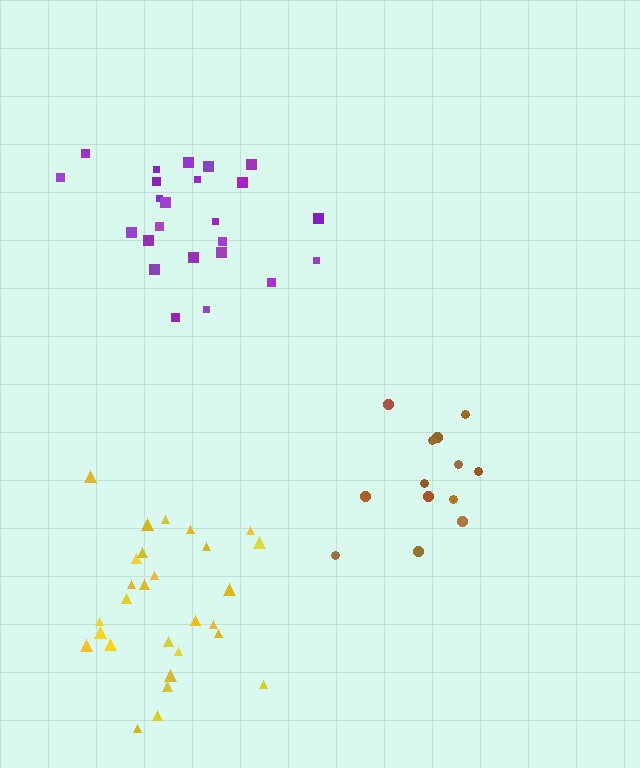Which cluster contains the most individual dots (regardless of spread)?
Yellow (28).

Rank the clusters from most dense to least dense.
yellow, purple, brown.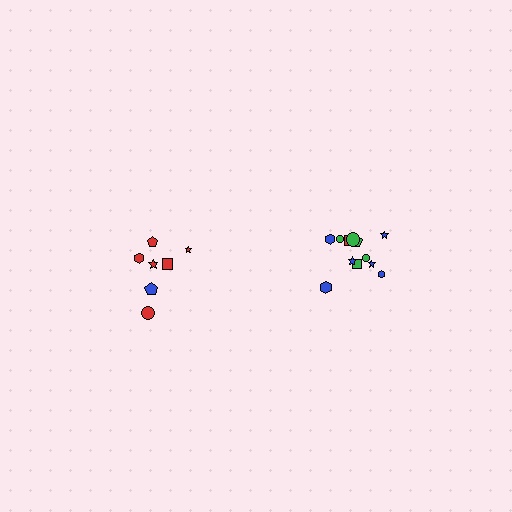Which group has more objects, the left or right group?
The right group.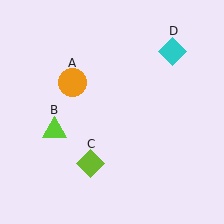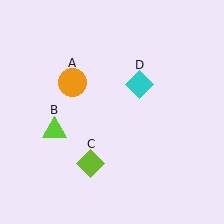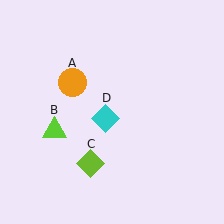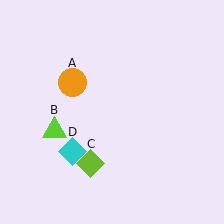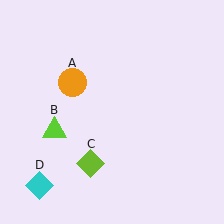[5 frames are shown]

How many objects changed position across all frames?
1 object changed position: cyan diamond (object D).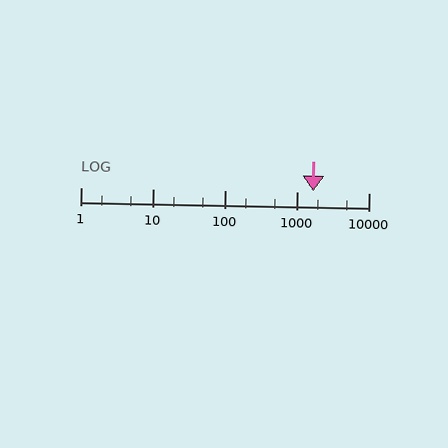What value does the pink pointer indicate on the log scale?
The pointer indicates approximately 1700.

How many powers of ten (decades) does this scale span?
The scale spans 4 decades, from 1 to 10000.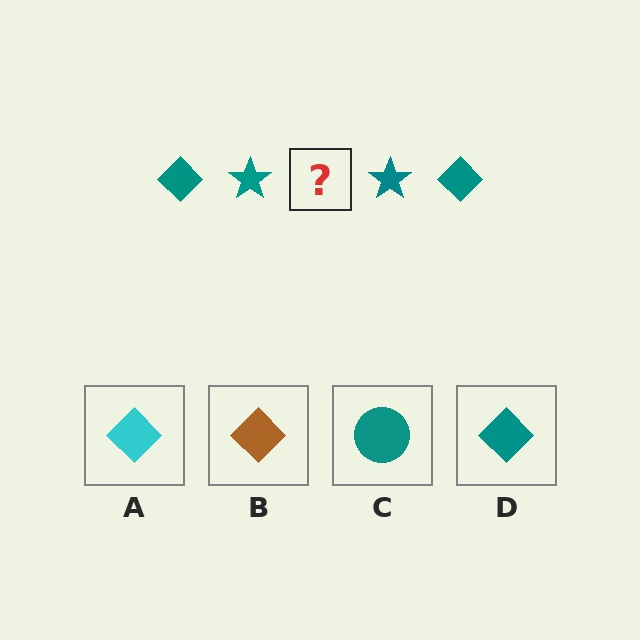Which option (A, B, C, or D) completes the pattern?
D.